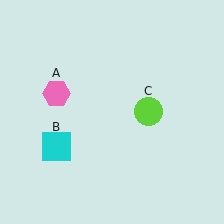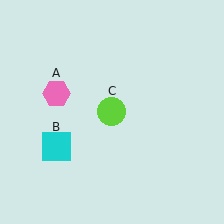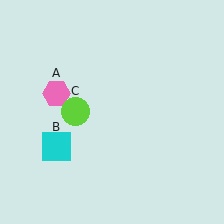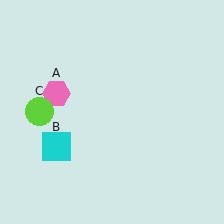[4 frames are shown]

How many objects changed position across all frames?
1 object changed position: lime circle (object C).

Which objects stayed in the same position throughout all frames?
Pink hexagon (object A) and cyan square (object B) remained stationary.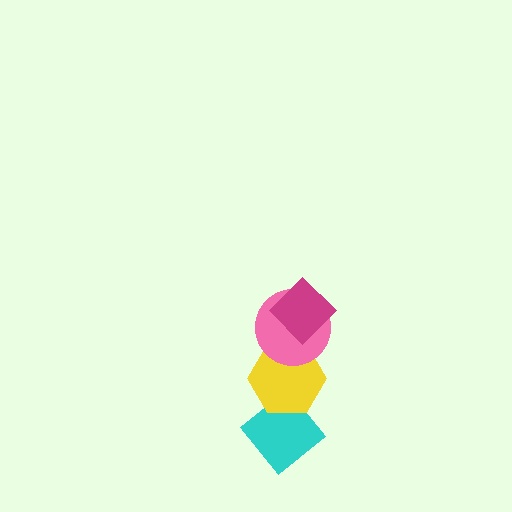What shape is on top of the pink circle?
The magenta diamond is on top of the pink circle.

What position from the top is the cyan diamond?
The cyan diamond is 4th from the top.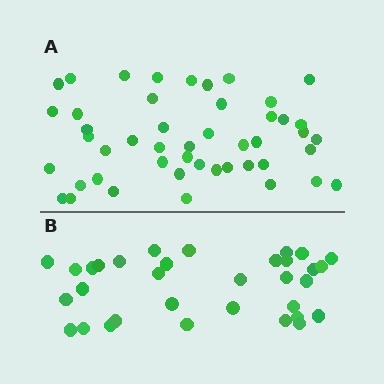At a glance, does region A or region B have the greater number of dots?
Region A (the top region) has more dots.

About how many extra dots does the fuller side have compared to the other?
Region A has approximately 15 more dots than region B.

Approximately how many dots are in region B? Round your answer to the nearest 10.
About 30 dots. (The exact count is 33, which rounds to 30.)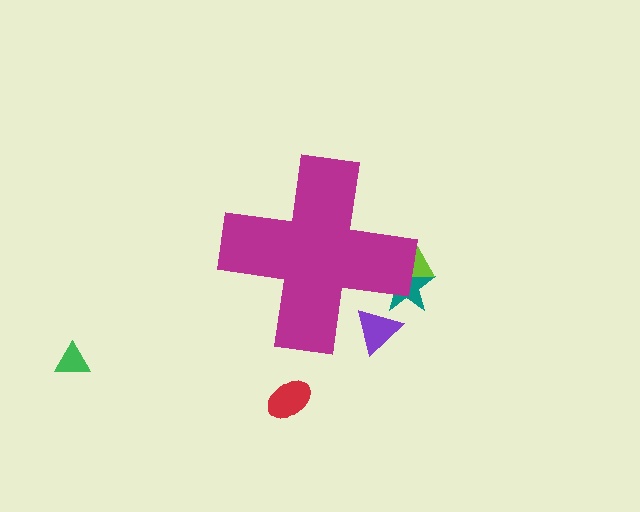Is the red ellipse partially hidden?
No, the red ellipse is fully visible.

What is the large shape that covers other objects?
A magenta cross.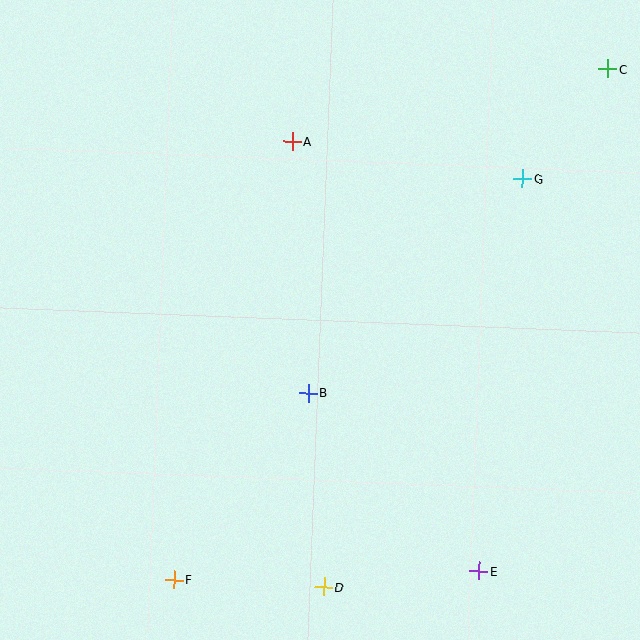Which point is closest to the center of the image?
Point B at (309, 393) is closest to the center.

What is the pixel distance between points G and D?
The distance between G and D is 454 pixels.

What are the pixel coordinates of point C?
Point C is at (608, 69).